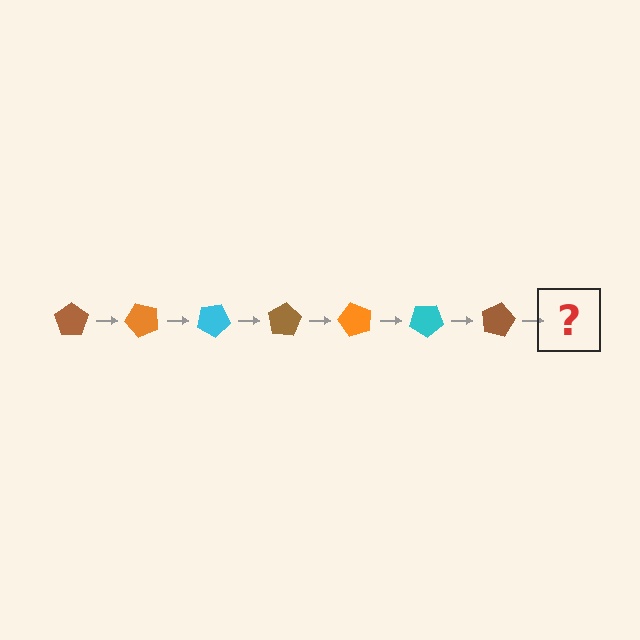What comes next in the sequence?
The next element should be an orange pentagon, rotated 350 degrees from the start.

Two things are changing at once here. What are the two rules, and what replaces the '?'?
The two rules are that it rotates 50 degrees each step and the color cycles through brown, orange, and cyan. The '?' should be an orange pentagon, rotated 350 degrees from the start.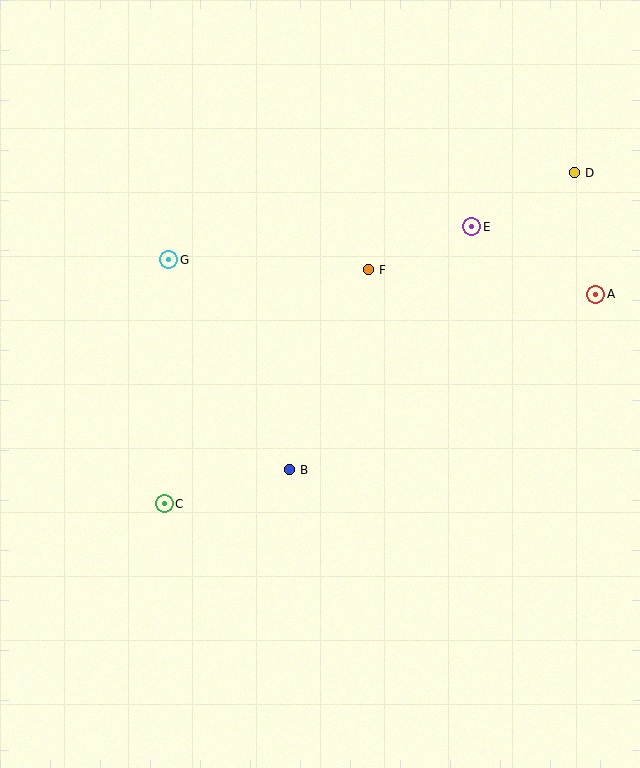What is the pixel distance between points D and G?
The distance between D and G is 415 pixels.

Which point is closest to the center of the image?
Point B at (289, 470) is closest to the center.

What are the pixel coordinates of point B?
Point B is at (289, 470).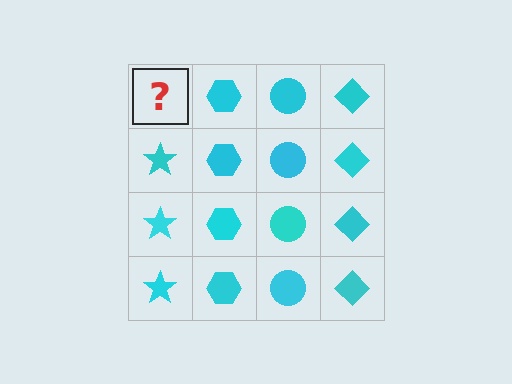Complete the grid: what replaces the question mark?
The question mark should be replaced with a cyan star.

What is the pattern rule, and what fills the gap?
The rule is that each column has a consistent shape. The gap should be filled with a cyan star.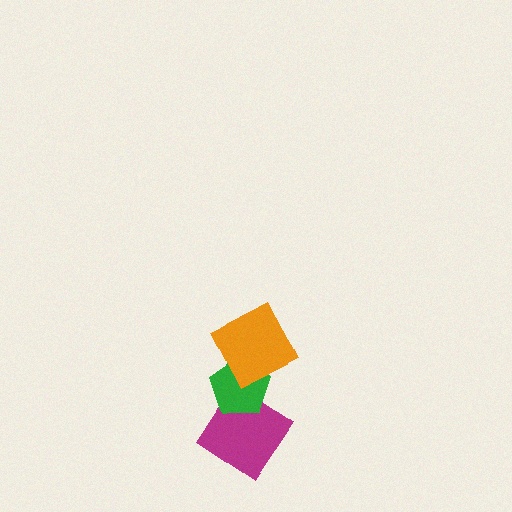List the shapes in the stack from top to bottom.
From top to bottom: the orange square, the green pentagon, the magenta diamond.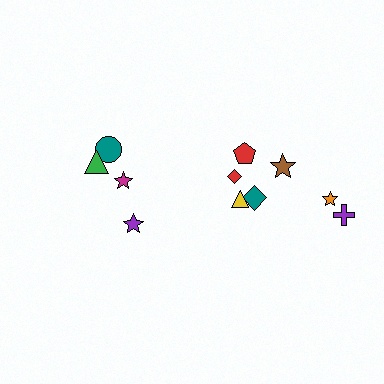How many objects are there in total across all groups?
There are 11 objects.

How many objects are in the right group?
There are 7 objects.